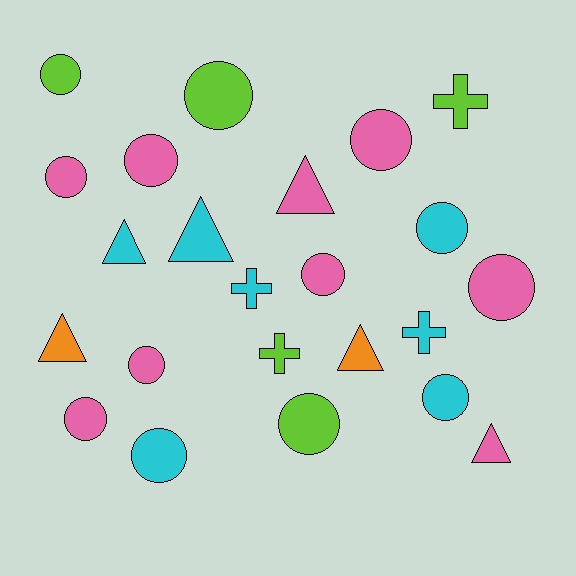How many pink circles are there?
There are 7 pink circles.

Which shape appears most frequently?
Circle, with 13 objects.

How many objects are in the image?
There are 23 objects.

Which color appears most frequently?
Pink, with 9 objects.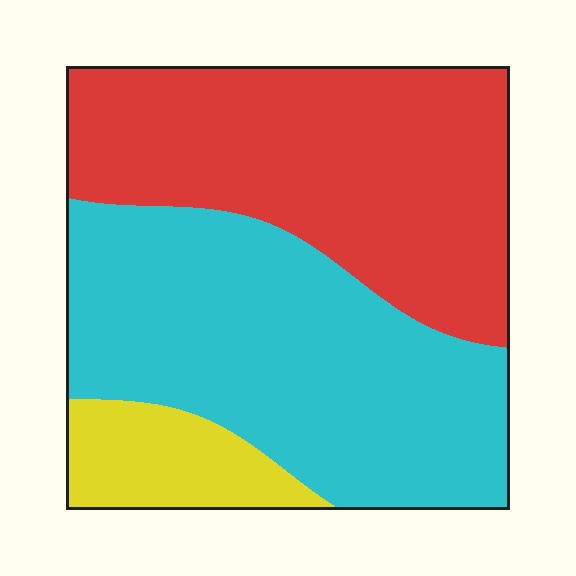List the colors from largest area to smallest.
From largest to smallest: cyan, red, yellow.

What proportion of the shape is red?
Red covers around 45% of the shape.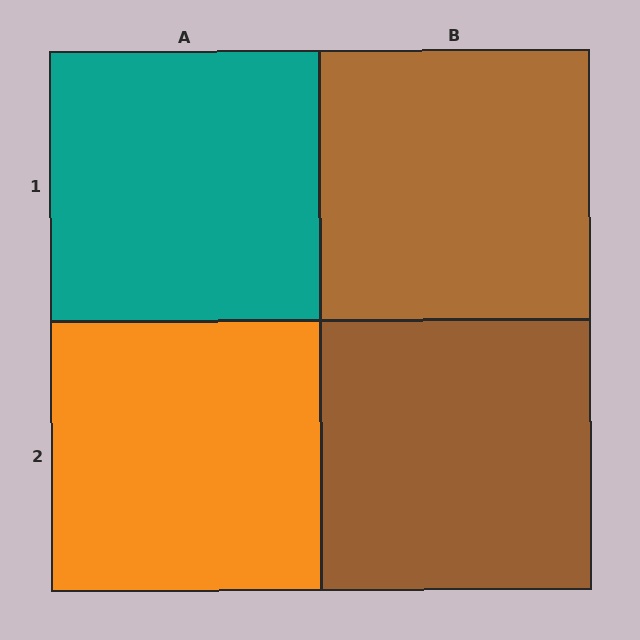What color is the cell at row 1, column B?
Brown.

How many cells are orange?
1 cell is orange.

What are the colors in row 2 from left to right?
Orange, brown.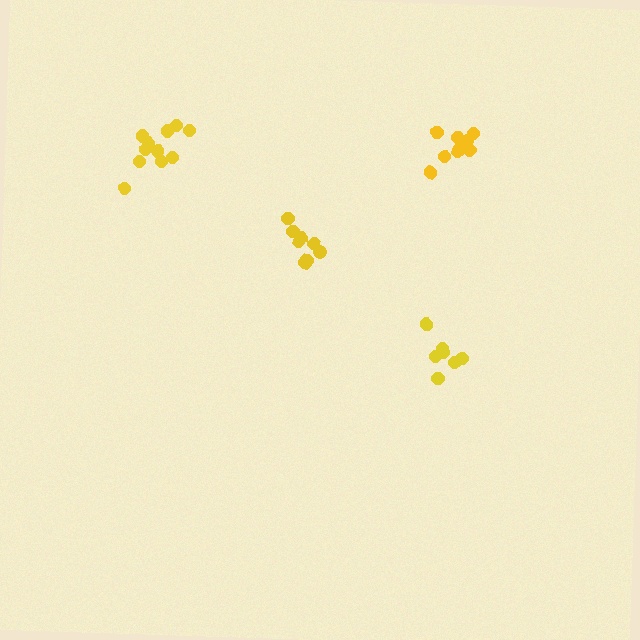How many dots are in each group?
Group 1: 8 dots, Group 2: 7 dots, Group 3: 9 dots, Group 4: 11 dots (35 total).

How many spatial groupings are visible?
There are 4 spatial groupings.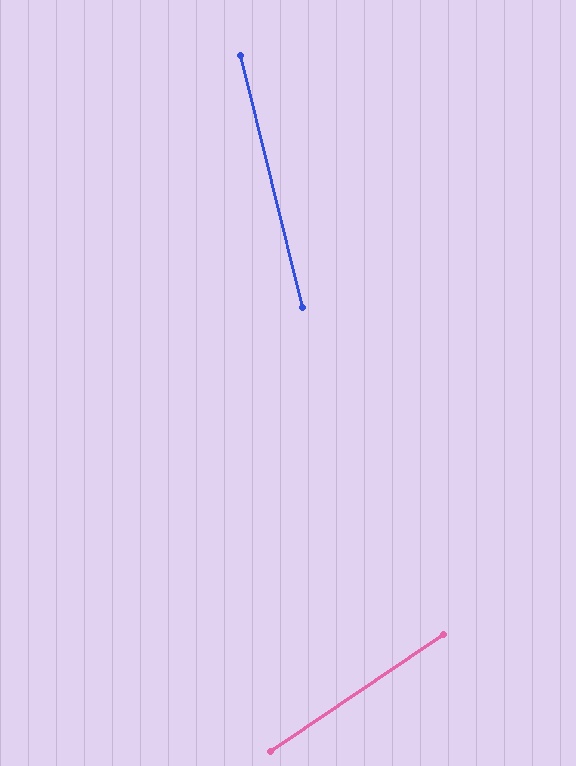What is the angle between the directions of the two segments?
Approximately 70 degrees.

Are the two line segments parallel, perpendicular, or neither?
Neither parallel nor perpendicular — they differ by about 70°.